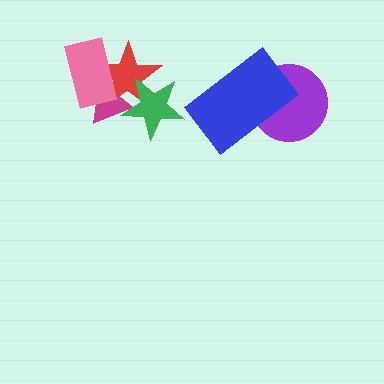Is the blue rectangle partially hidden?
No, no other shape covers it.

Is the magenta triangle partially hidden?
Yes, it is partially covered by another shape.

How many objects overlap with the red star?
3 objects overlap with the red star.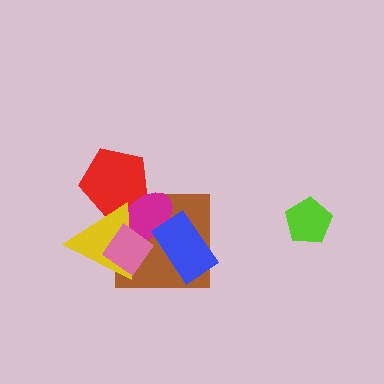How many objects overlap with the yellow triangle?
4 objects overlap with the yellow triangle.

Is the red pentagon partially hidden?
Yes, it is partially covered by another shape.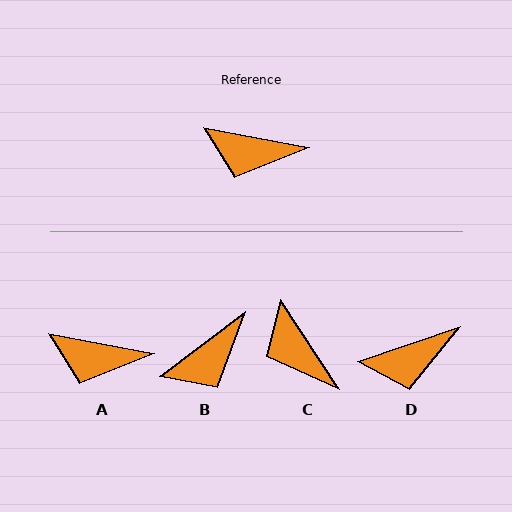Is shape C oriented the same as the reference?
No, it is off by about 46 degrees.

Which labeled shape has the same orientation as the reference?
A.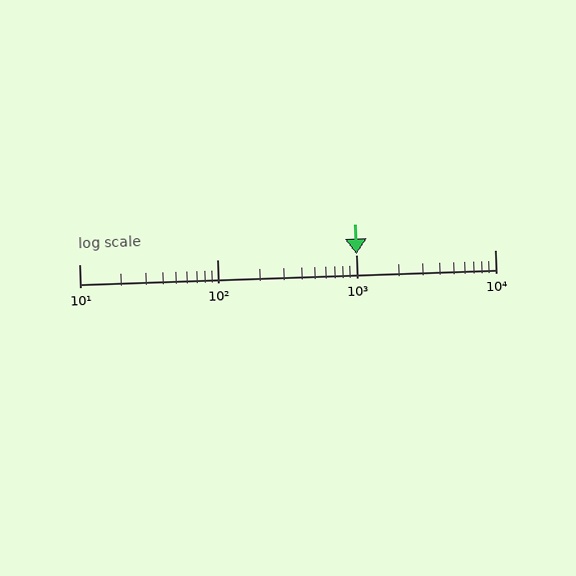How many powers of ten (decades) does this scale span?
The scale spans 3 decades, from 10 to 10000.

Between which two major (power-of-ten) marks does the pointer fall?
The pointer is between 1000 and 10000.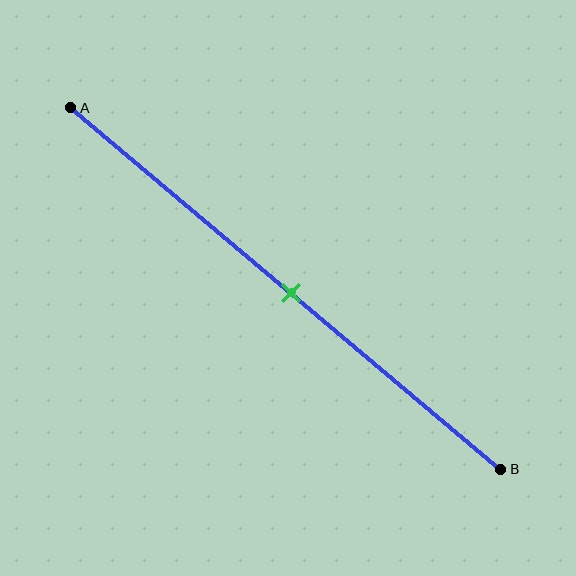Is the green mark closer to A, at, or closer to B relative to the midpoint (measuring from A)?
The green mark is approximately at the midpoint of segment AB.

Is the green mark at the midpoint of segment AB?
Yes, the mark is approximately at the midpoint.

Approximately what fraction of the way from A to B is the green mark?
The green mark is approximately 50% of the way from A to B.